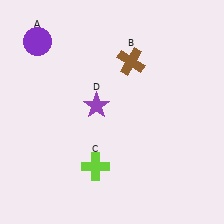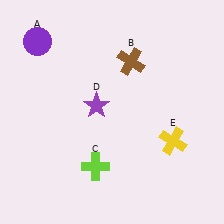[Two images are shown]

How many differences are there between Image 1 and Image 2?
There is 1 difference between the two images.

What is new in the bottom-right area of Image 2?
A yellow cross (E) was added in the bottom-right area of Image 2.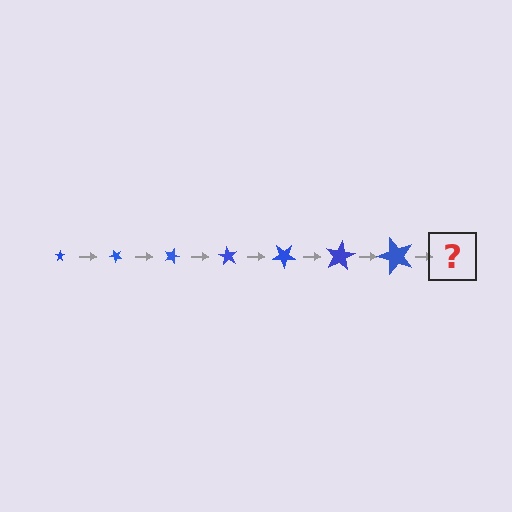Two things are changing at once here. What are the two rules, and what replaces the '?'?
The two rules are that the star grows larger each step and it rotates 45 degrees each step. The '?' should be a star, larger than the previous one and rotated 315 degrees from the start.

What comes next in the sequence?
The next element should be a star, larger than the previous one and rotated 315 degrees from the start.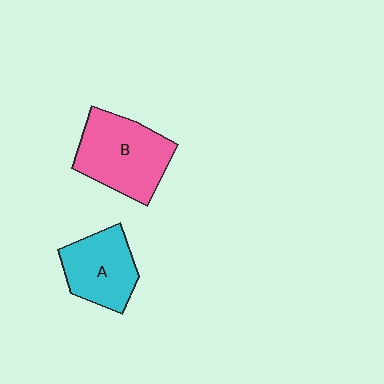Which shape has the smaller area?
Shape A (cyan).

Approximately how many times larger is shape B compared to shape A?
Approximately 1.3 times.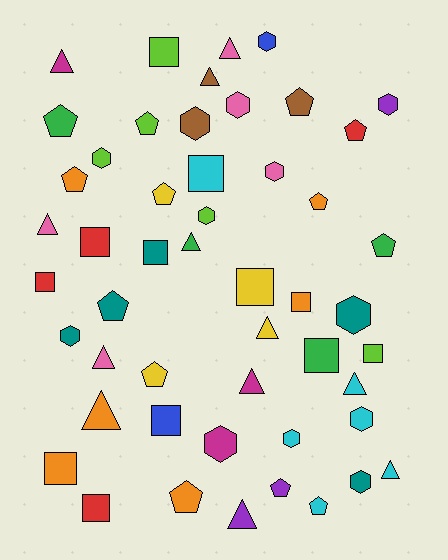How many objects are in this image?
There are 50 objects.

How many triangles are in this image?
There are 12 triangles.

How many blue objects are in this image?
There are 2 blue objects.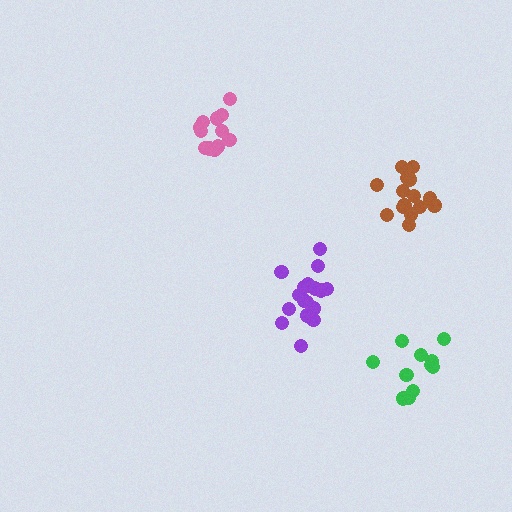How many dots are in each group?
Group 1: 12 dots, Group 2: 17 dots, Group 3: 12 dots, Group 4: 15 dots (56 total).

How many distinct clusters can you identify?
There are 4 distinct clusters.